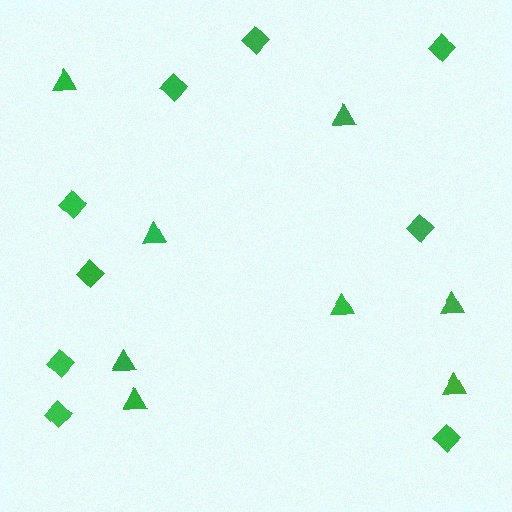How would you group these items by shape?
There are 2 groups: one group of diamonds (9) and one group of triangles (8).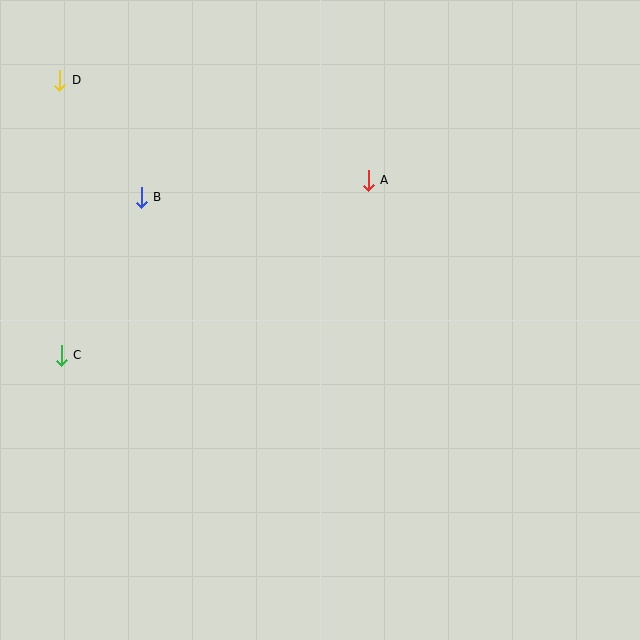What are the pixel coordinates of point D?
Point D is at (60, 80).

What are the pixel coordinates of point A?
Point A is at (368, 180).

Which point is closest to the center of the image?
Point A at (368, 180) is closest to the center.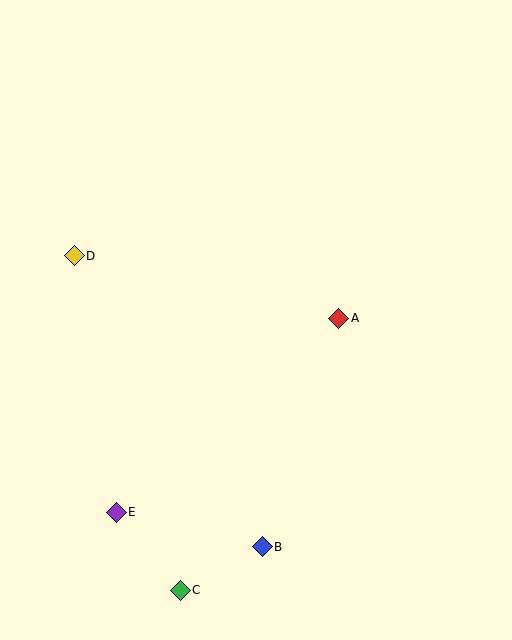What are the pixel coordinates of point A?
Point A is at (339, 318).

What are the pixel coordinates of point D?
Point D is at (74, 256).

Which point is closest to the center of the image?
Point A at (339, 318) is closest to the center.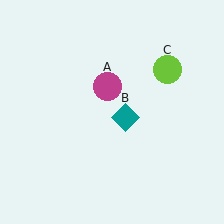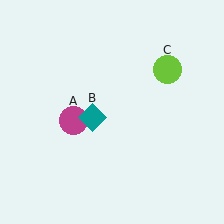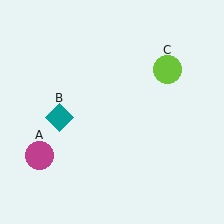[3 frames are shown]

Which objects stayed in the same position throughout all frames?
Lime circle (object C) remained stationary.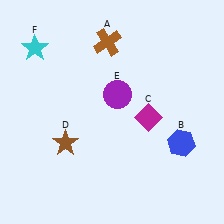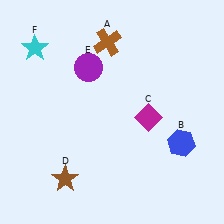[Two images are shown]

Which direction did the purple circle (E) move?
The purple circle (E) moved left.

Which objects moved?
The objects that moved are: the brown star (D), the purple circle (E).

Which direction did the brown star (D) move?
The brown star (D) moved down.